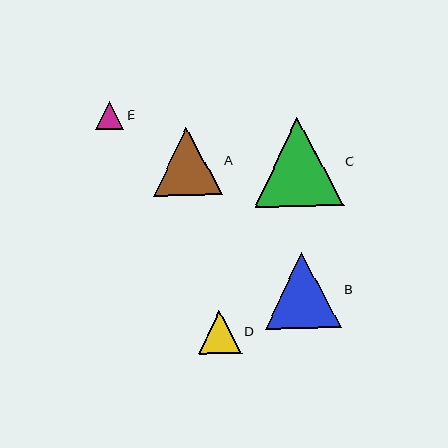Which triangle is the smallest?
Triangle E is the smallest with a size of approximately 28 pixels.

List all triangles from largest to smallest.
From largest to smallest: C, B, A, D, E.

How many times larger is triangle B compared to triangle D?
Triangle B is approximately 1.8 times the size of triangle D.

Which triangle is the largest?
Triangle C is the largest with a size of approximately 89 pixels.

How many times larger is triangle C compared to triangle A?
Triangle C is approximately 1.3 times the size of triangle A.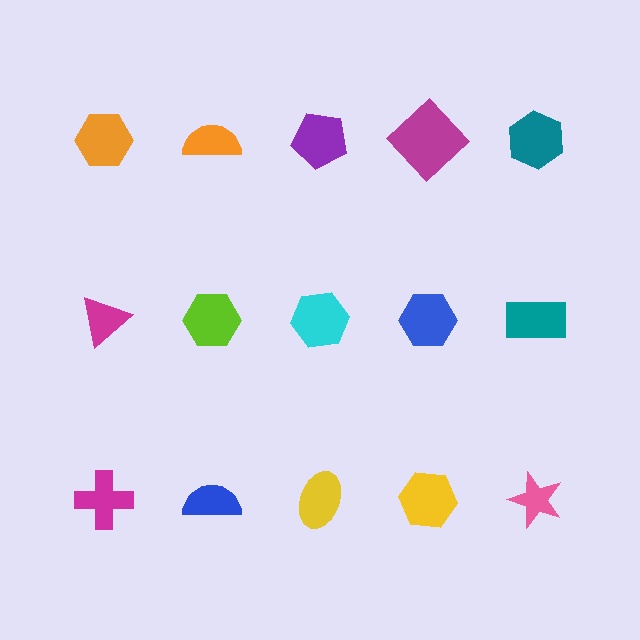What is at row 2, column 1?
A magenta triangle.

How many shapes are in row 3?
5 shapes.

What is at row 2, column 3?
A cyan hexagon.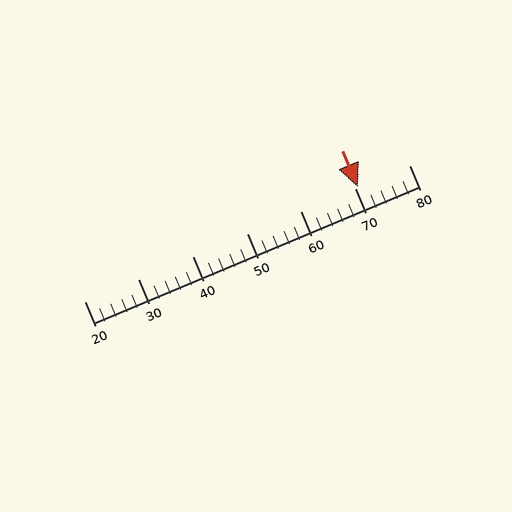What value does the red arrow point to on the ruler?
The red arrow points to approximately 71.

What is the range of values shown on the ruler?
The ruler shows values from 20 to 80.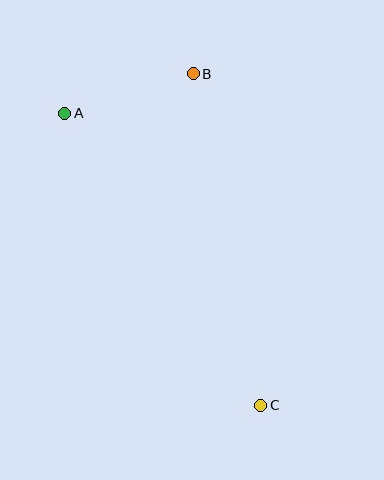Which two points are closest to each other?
Points A and B are closest to each other.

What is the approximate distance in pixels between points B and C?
The distance between B and C is approximately 338 pixels.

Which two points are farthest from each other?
Points A and C are farthest from each other.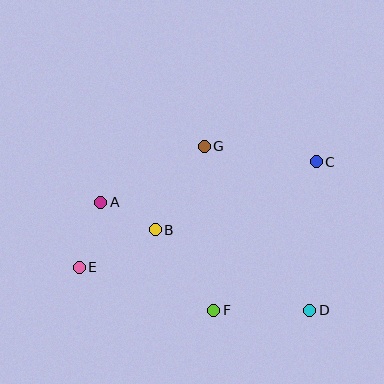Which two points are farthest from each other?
Points C and E are farthest from each other.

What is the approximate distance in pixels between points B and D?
The distance between B and D is approximately 175 pixels.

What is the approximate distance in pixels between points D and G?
The distance between D and G is approximately 195 pixels.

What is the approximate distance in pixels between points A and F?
The distance between A and F is approximately 156 pixels.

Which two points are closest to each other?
Points A and B are closest to each other.